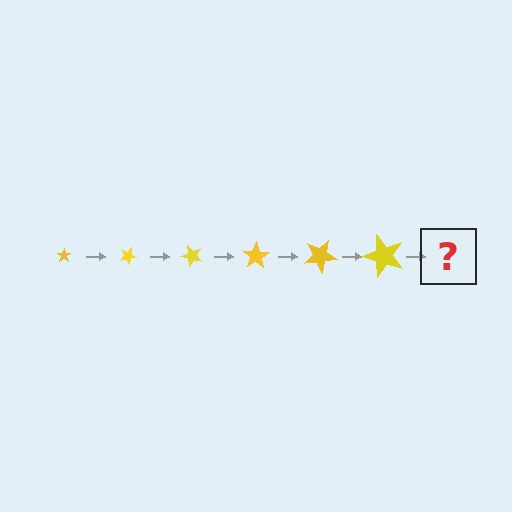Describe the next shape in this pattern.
It should be a star, larger than the previous one and rotated 150 degrees from the start.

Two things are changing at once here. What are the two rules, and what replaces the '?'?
The two rules are that the star grows larger each step and it rotates 25 degrees each step. The '?' should be a star, larger than the previous one and rotated 150 degrees from the start.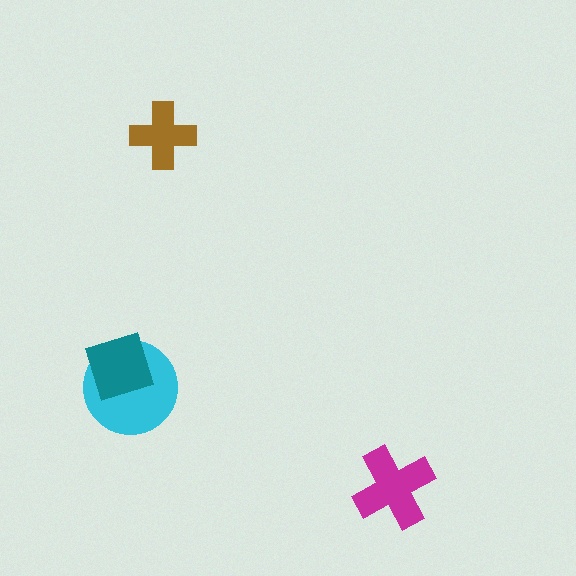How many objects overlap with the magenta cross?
0 objects overlap with the magenta cross.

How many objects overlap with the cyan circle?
1 object overlaps with the cyan circle.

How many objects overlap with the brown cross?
0 objects overlap with the brown cross.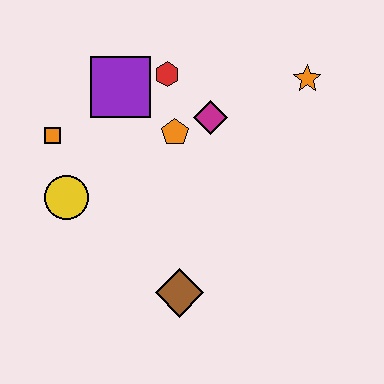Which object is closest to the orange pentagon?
The magenta diamond is closest to the orange pentagon.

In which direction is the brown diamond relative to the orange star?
The brown diamond is below the orange star.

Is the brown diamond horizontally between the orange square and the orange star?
Yes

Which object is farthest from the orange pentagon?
The brown diamond is farthest from the orange pentagon.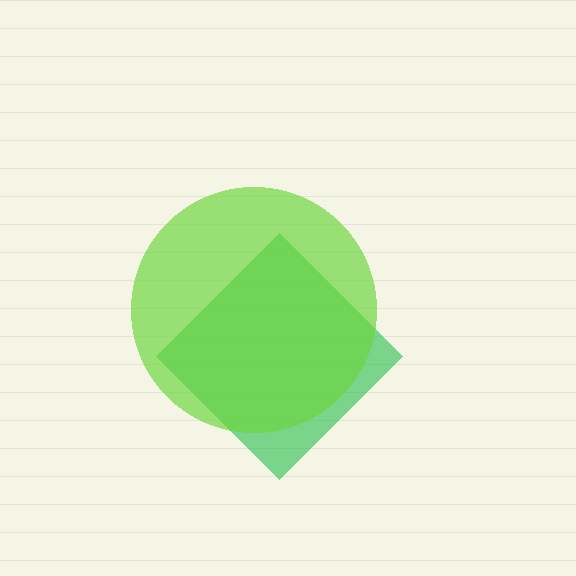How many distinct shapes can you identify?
There are 2 distinct shapes: a green diamond, a lime circle.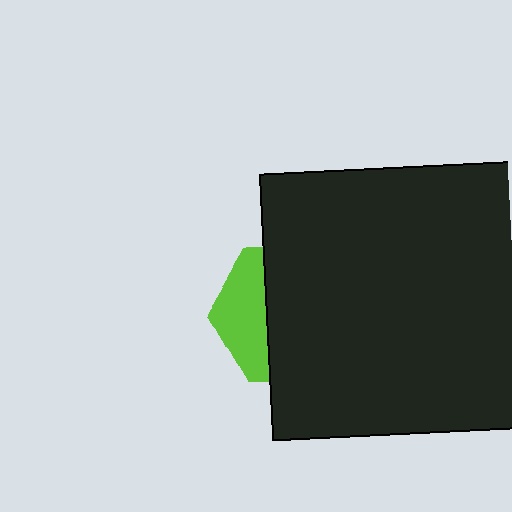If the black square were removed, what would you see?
You would see the complete lime hexagon.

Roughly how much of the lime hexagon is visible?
A small part of it is visible (roughly 34%).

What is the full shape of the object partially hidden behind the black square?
The partially hidden object is a lime hexagon.